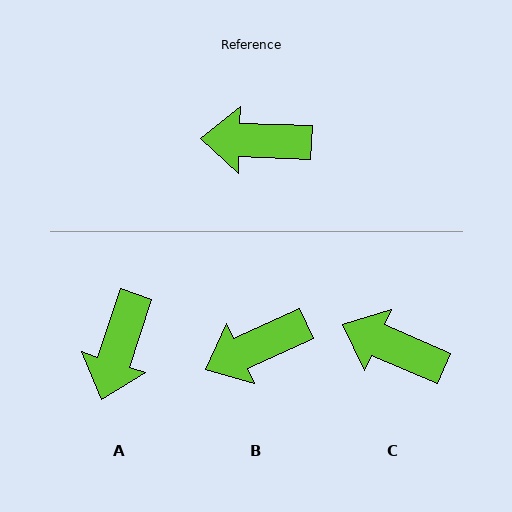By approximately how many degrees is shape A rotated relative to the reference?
Approximately 73 degrees counter-clockwise.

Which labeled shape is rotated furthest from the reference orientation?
A, about 73 degrees away.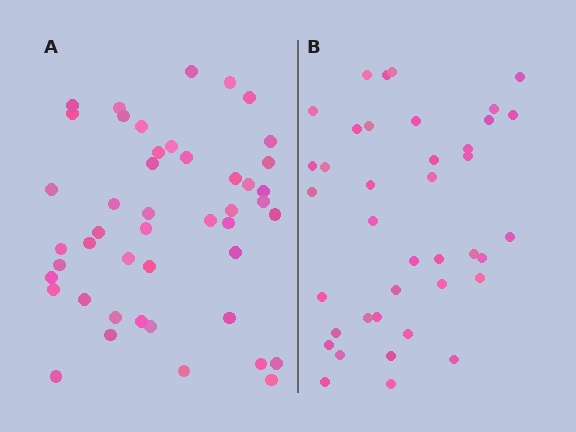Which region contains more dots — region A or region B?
Region A (the left region) has more dots.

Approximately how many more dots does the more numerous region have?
Region A has roughly 8 or so more dots than region B.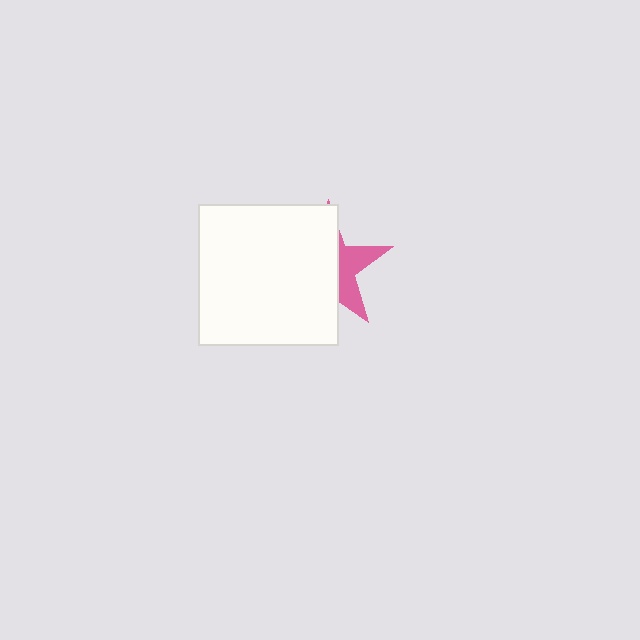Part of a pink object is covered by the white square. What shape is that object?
It is a star.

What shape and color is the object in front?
The object in front is a white square.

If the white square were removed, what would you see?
You would see the complete pink star.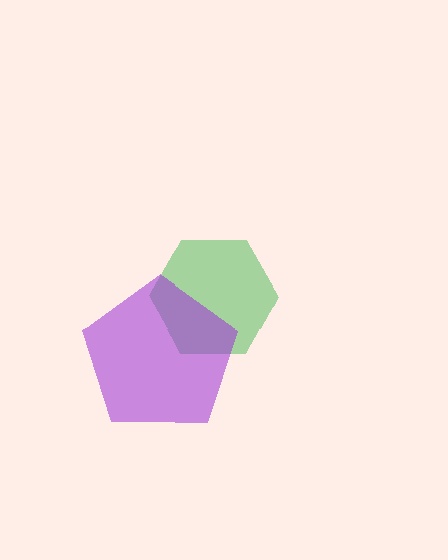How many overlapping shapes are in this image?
There are 2 overlapping shapes in the image.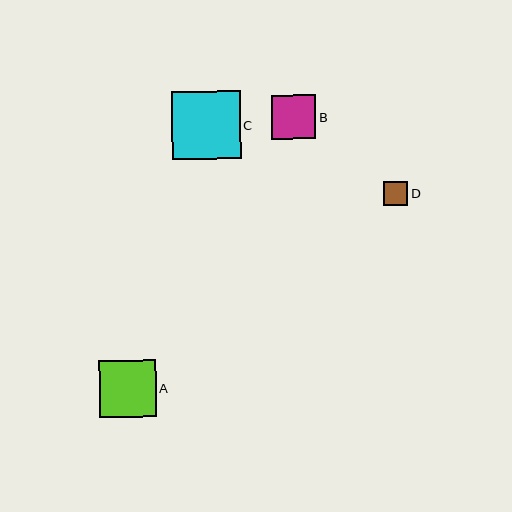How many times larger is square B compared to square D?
Square B is approximately 1.9 times the size of square D.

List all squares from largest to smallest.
From largest to smallest: C, A, B, D.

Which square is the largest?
Square C is the largest with a size of approximately 69 pixels.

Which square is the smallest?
Square D is the smallest with a size of approximately 24 pixels.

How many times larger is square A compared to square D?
Square A is approximately 2.4 times the size of square D.